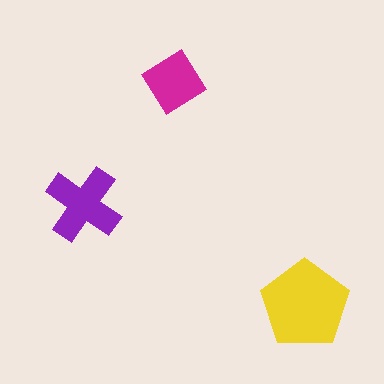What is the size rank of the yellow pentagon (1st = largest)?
1st.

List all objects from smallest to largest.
The magenta diamond, the purple cross, the yellow pentagon.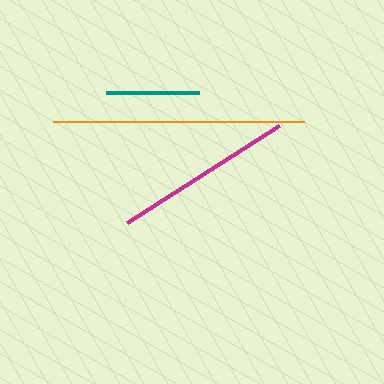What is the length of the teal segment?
The teal segment is approximately 93 pixels long.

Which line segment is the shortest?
The teal line is the shortest at approximately 93 pixels.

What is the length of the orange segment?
The orange segment is approximately 250 pixels long.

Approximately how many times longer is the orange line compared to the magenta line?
The orange line is approximately 1.4 times the length of the magenta line.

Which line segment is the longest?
The orange line is the longest at approximately 250 pixels.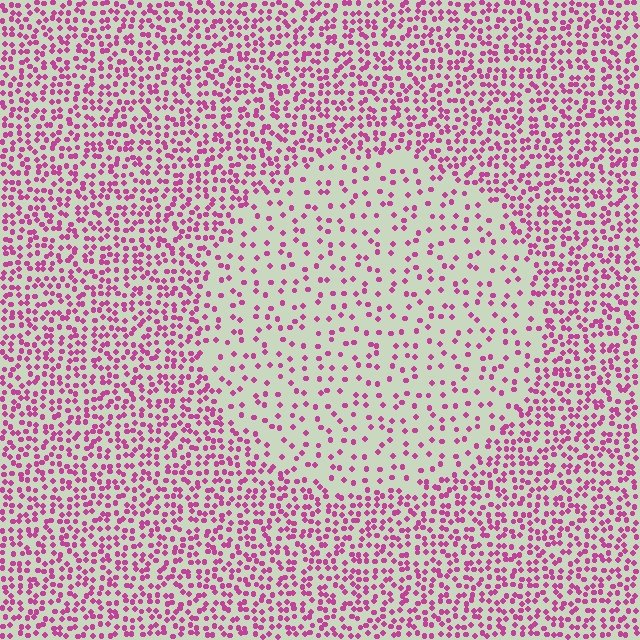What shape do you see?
I see a circle.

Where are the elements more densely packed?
The elements are more densely packed outside the circle boundary.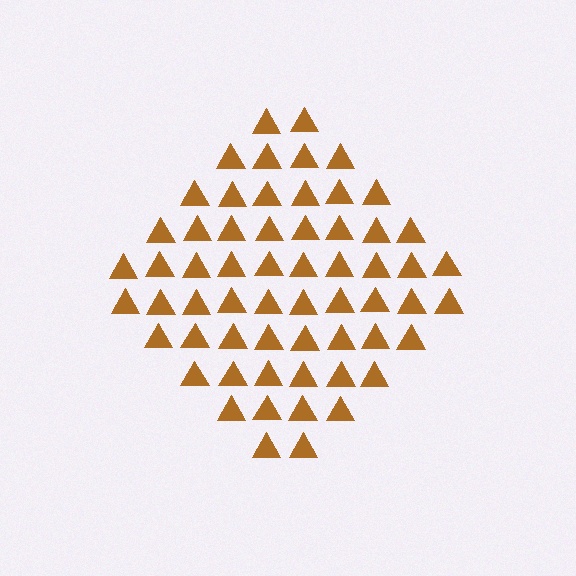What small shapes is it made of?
It is made of small triangles.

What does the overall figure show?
The overall figure shows a diamond.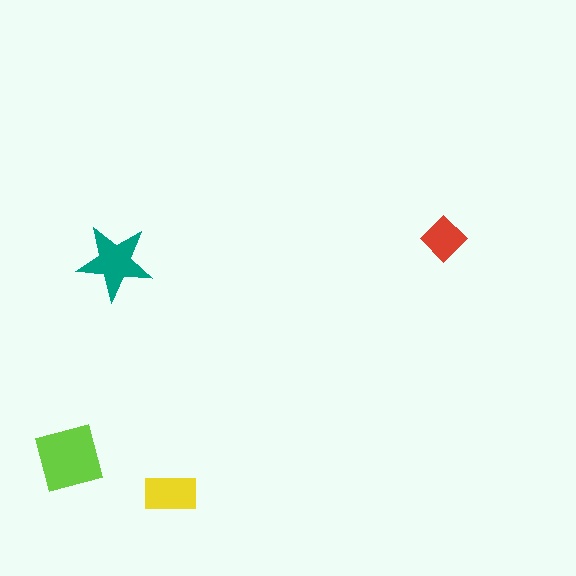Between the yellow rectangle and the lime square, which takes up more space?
The lime square.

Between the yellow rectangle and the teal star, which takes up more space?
The teal star.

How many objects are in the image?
There are 4 objects in the image.